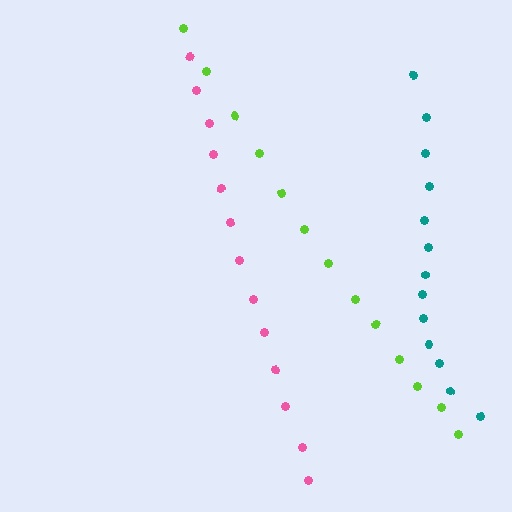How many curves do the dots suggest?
There are 3 distinct paths.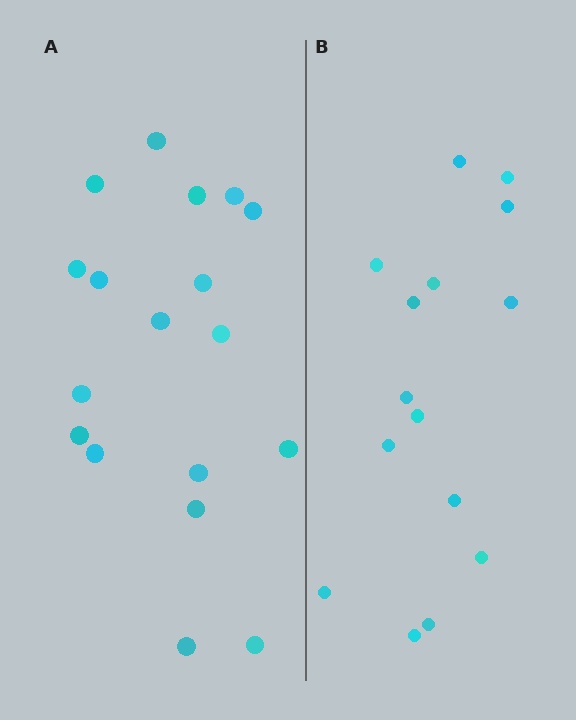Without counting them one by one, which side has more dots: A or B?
Region A (the left region) has more dots.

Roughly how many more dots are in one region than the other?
Region A has just a few more — roughly 2 or 3 more dots than region B.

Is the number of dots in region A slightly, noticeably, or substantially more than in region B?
Region A has only slightly more — the two regions are fairly close. The ratio is roughly 1.2 to 1.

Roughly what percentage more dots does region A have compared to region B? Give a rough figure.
About 20% more.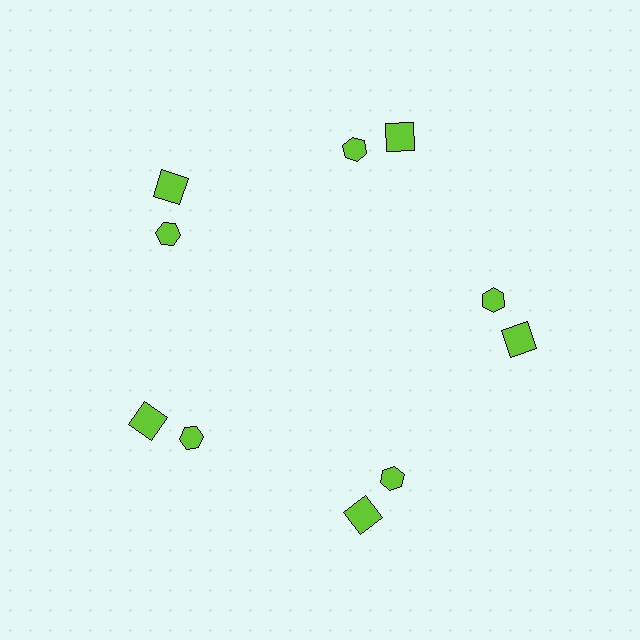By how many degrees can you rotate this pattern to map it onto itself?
The pattern maps onto itself every 72 degrees of rotation.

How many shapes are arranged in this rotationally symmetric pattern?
There are 10 shapes, arranged in 5 groups of 2.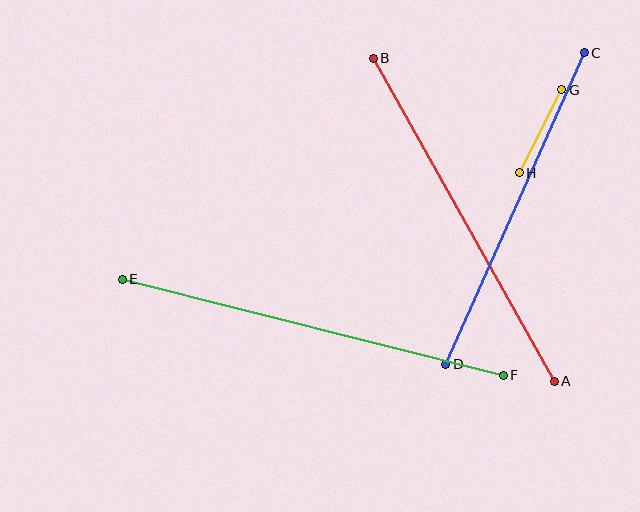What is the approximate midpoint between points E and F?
The midpoint is at approximately (313, 327) pixels.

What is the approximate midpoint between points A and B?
The midpoint is at approximately (464, 220) pixels.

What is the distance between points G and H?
The distance is approximately 93 pixels.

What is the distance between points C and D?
The distance is approximately 341 pixels.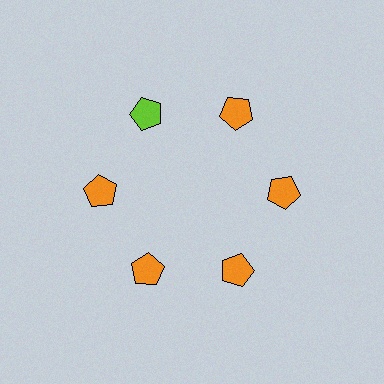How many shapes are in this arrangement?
There are 6 shapes arranged in a ring pattern.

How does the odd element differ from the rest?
It has a different color: lime instead of orange.